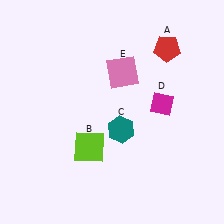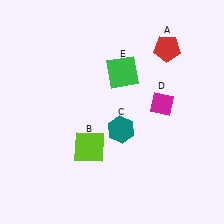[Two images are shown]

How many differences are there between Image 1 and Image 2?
There is 1 difference between the two images.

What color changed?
The square (E) changed from pink in Image 1 to green in Image 2.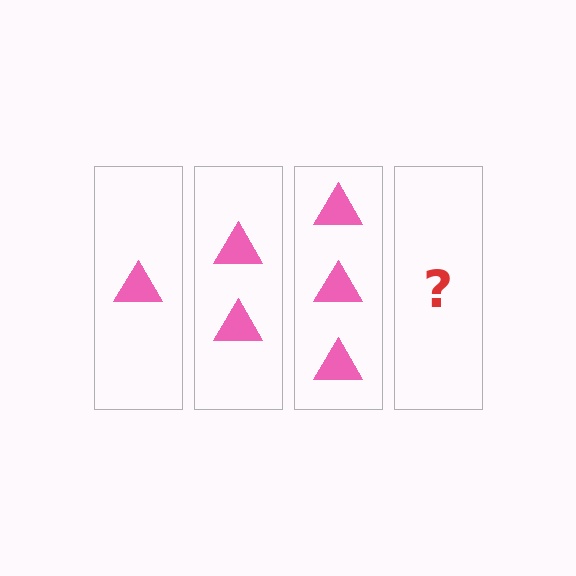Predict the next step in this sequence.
The next step is 4 triangles.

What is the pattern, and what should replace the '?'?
The pattern is that each step adds one more triangle. The '?' should be 4 triangles.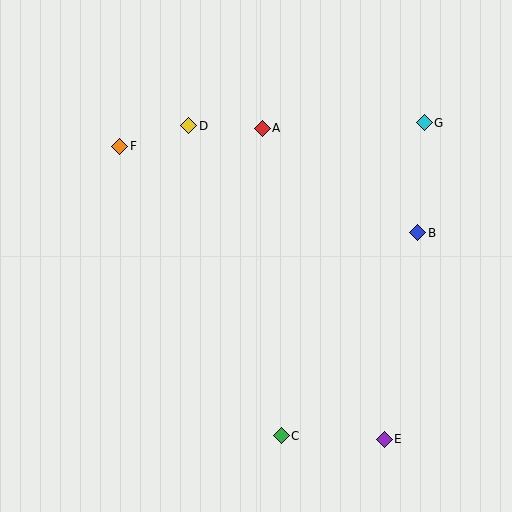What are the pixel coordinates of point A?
Point A is at (262, 128).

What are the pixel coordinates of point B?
Point B is at (418, 233).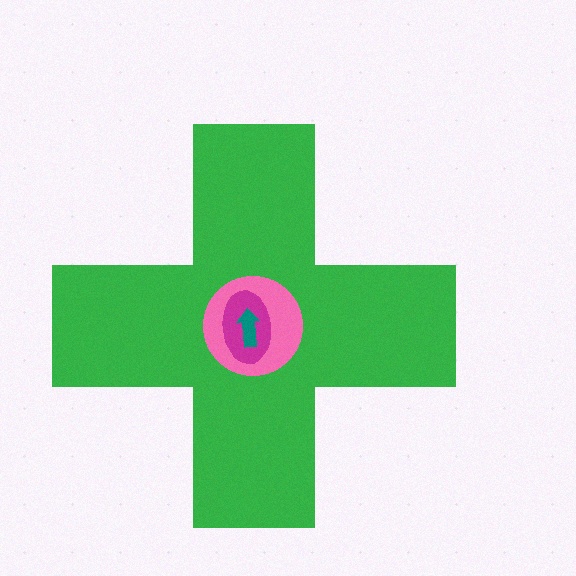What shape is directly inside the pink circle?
The magenta ellipse.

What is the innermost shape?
The teal arrow.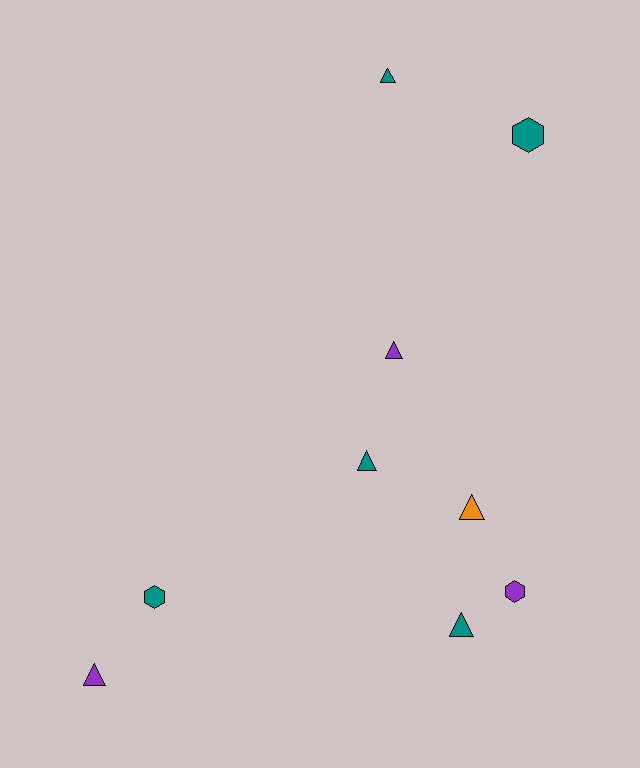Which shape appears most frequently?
Triangle, with 6 objects.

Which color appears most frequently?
Teal, with 5 objects.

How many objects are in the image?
There are 9 objects.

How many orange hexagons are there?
There are no orange hexagons.